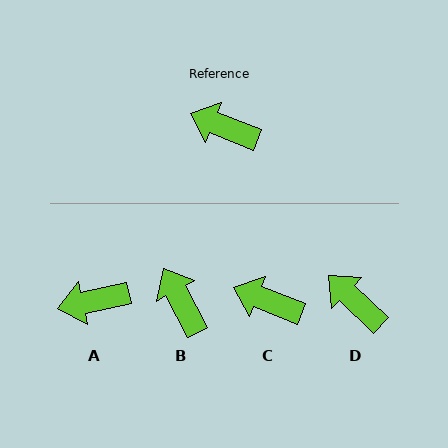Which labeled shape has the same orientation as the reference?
C.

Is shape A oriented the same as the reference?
No, it is off by about 34 degrees.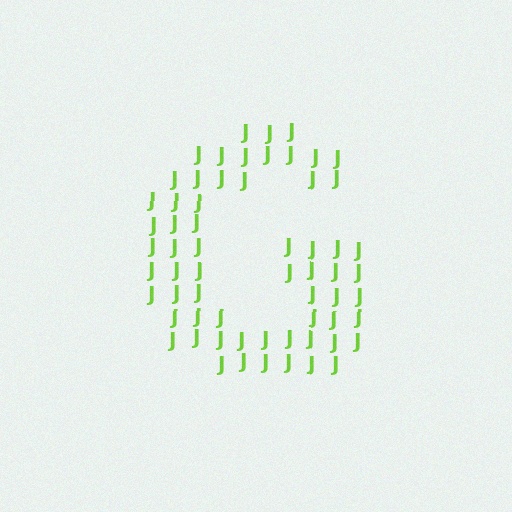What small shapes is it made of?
It is made of small letter J's.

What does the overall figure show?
The overall figure shows the letter G.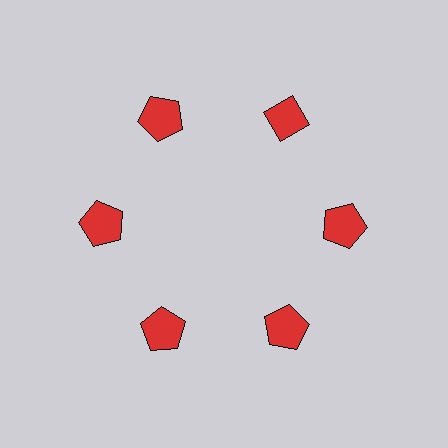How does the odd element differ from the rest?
It has a different shape: diamond instead of pentagon.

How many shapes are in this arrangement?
There are 6 shapes arranged in a ring pattern.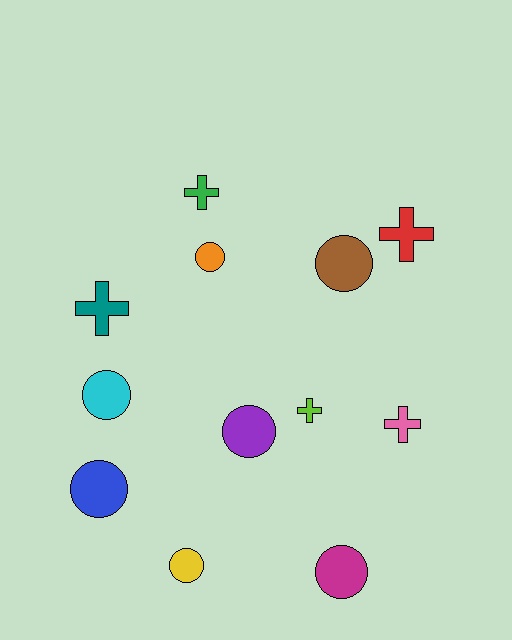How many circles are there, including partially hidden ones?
There are 7 circles.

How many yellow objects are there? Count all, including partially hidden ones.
There is 1 yellow object.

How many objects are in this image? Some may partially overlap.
There are 12 objects.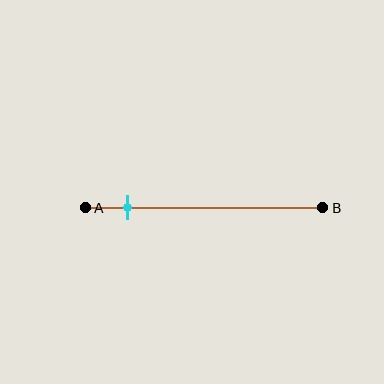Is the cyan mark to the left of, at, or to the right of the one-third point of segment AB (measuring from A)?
The cyan mark is to the left of the one-third point of segment AB.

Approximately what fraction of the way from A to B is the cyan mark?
The cyan mark is approximately 20% of the way from A to B.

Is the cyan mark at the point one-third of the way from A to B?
No, the mark is at about 20% from A, not at the 33% one-third point.